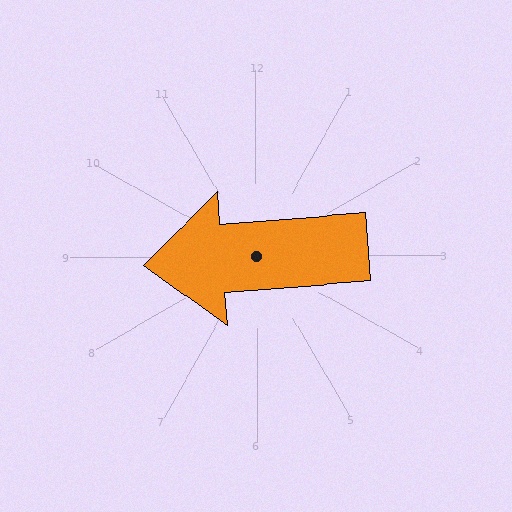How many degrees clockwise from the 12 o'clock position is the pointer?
Approximately 266 degrees.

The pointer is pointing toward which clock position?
Roughly 9 o'clock.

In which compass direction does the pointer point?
West.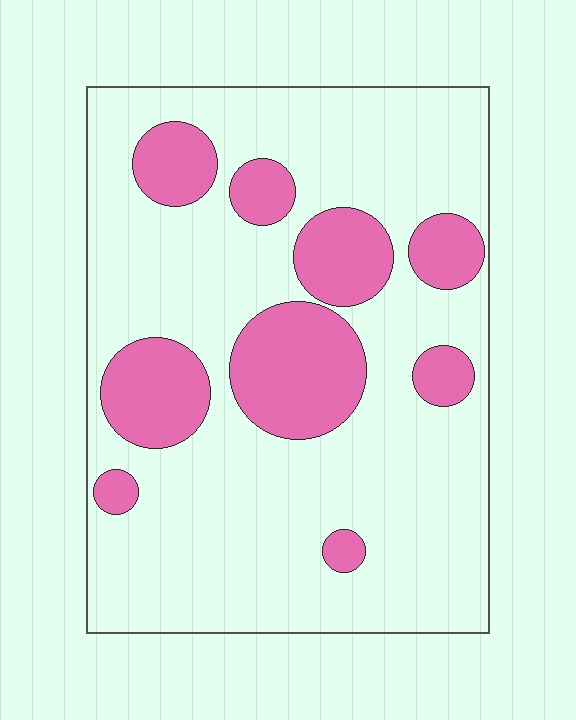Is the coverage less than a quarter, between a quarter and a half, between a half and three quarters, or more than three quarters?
Less than a quarter.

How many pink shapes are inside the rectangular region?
9.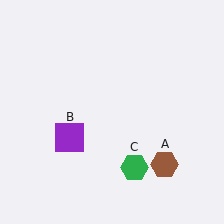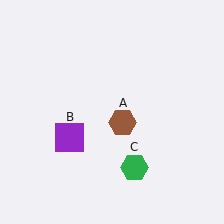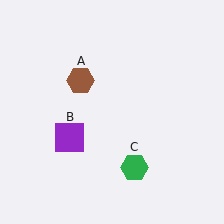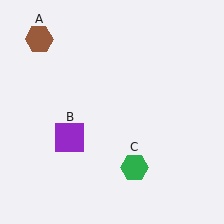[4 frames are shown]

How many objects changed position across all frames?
1 object changed position: brown hexagon (object A).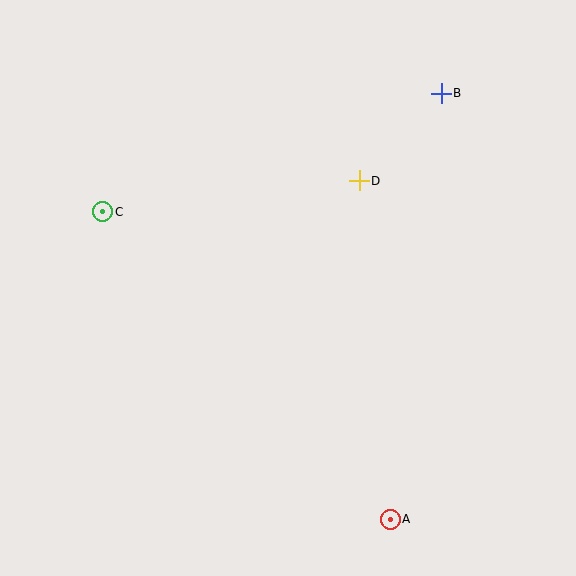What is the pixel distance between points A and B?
The distance between A and B is 429 pixels.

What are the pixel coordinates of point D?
Point D is at (359, 181).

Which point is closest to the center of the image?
Point D at (359, 181) is closest to the center.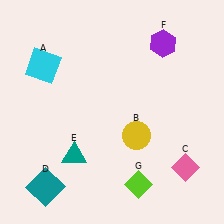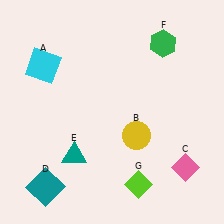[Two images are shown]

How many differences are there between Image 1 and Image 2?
There is 1 difference between the two images.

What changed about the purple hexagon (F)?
In Image 1, F is purple. In Image 2, it changed to green.